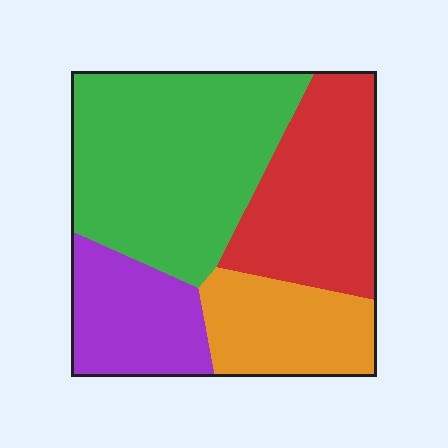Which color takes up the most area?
Green, at roughly 40%.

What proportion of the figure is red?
Red covers roughly 25% of the figure.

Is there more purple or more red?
Red.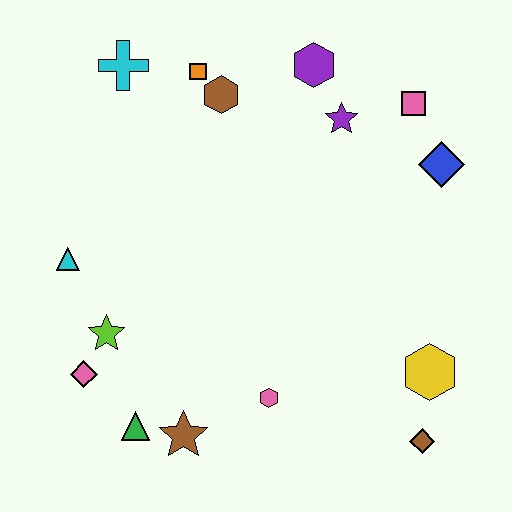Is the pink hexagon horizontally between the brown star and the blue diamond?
Yes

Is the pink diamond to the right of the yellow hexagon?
No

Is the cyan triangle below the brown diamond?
No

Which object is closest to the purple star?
The purple hexagon is closest to the purple star.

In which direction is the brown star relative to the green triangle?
The brown star is to the right of the green triangle.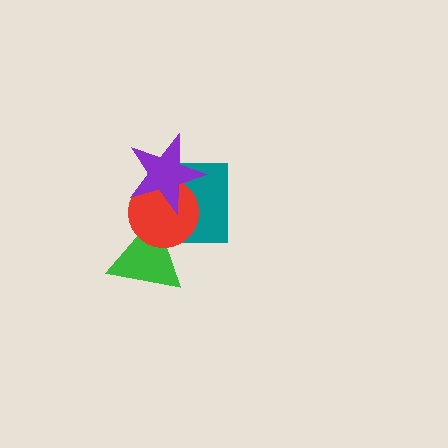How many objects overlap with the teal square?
3 objects overlap with the teal square.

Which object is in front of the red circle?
The purple star is in front of the red circle.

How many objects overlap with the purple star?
2 objects overlap with the purple star.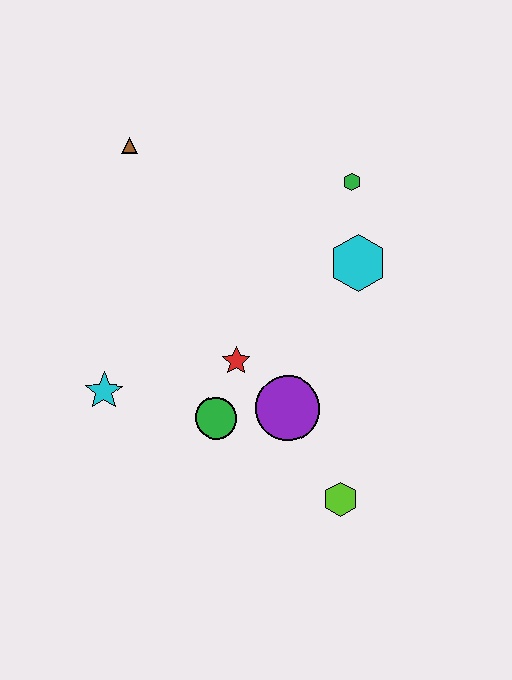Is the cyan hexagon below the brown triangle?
Yes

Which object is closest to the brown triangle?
The green hexagon is closest to the brown triangle.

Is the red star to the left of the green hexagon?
Yes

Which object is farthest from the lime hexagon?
The brown triangle is farthest from the lime hexagon.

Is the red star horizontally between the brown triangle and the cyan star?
No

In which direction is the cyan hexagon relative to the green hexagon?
The cyan hexagon is below the green hexagon.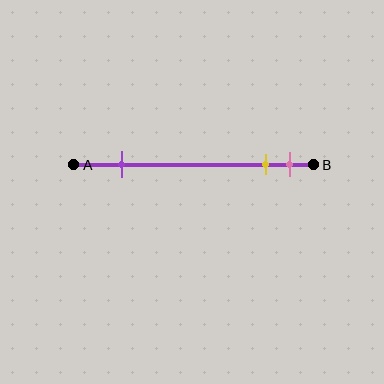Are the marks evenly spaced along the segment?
No, the marks are not evenly spaced.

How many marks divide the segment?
There are 3 marks dividing the segment.